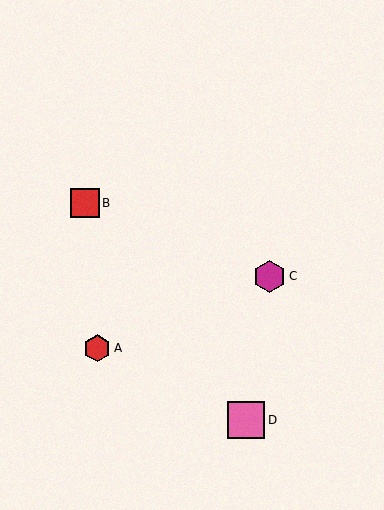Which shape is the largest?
The pink square (labeled D) is the largest.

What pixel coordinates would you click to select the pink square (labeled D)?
Click at (246, 420) to select the pink square D.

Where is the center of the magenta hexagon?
The center of the magenta hexagon is at (269, 276).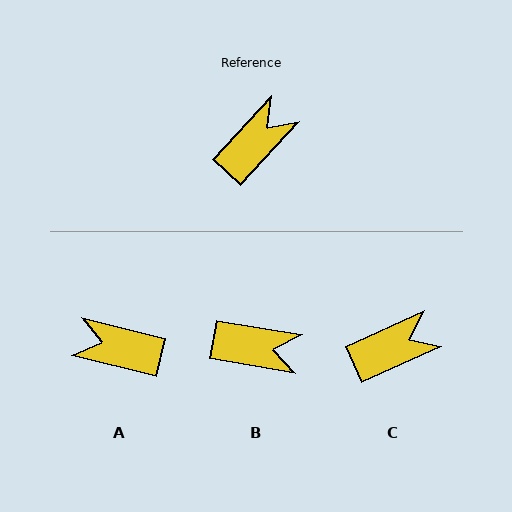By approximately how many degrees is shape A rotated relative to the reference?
Approximately 119 degrees counter-clockwise.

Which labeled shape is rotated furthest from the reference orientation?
A, about 119 degrees away.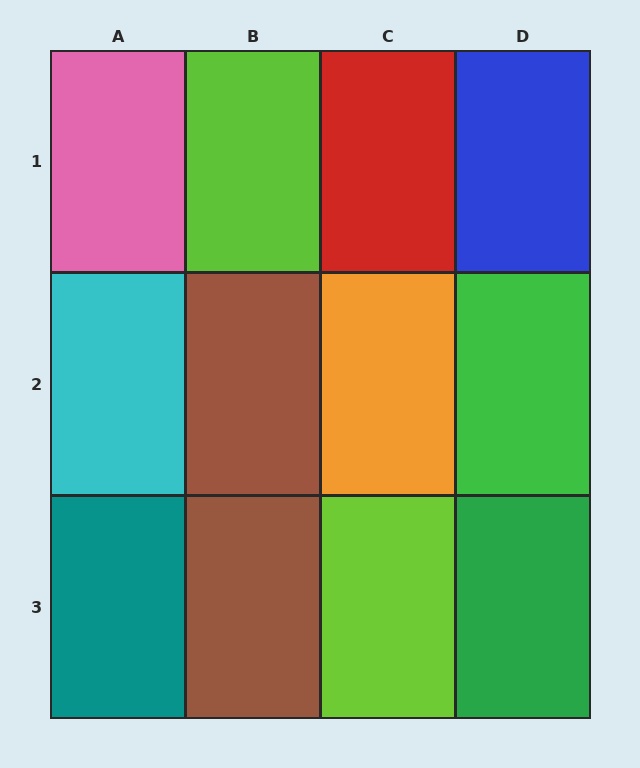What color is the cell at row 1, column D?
Blue.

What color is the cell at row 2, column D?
Green.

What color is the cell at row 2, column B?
Brown.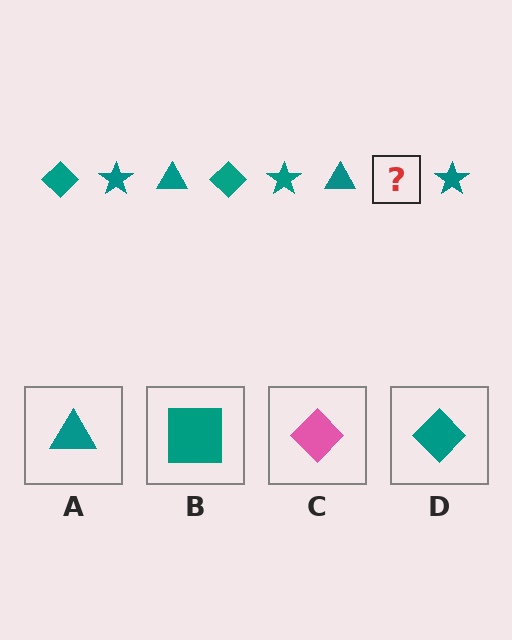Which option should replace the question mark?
Option D.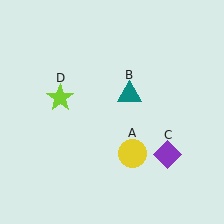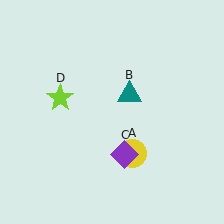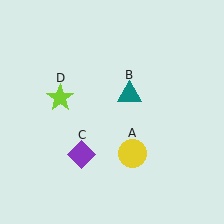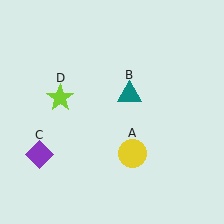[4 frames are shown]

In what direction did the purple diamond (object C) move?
The purple diamond (object C) moved left.